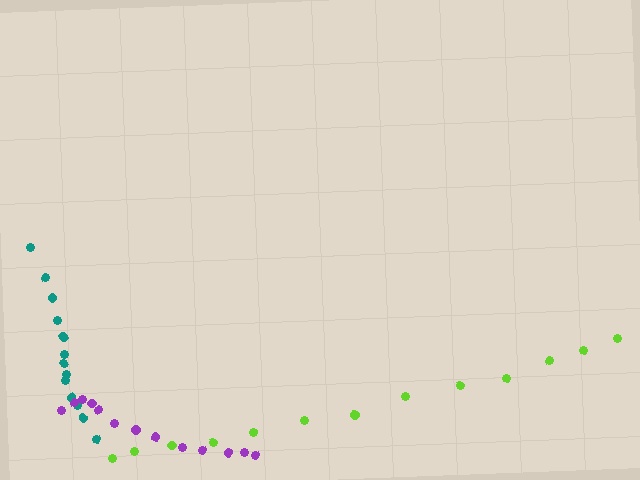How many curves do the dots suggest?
There are 3 distinct paths.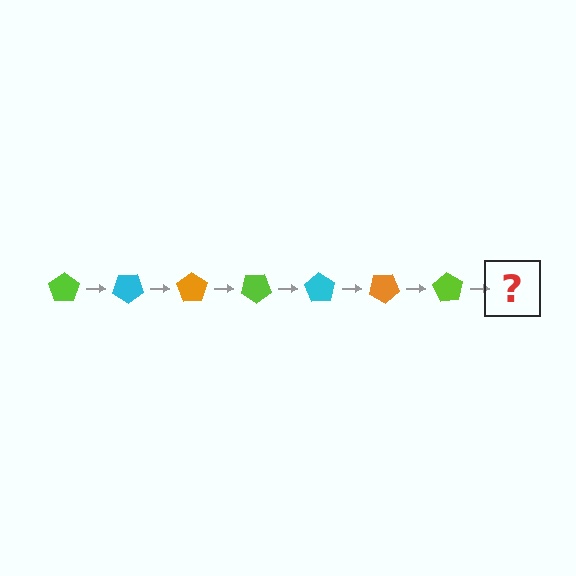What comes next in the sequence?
The next element should be a cyan pentagon, rotated 245 degrees from the start.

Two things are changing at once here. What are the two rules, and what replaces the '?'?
The two rules are that it rotates 35 degrees each step and the color cycles through lime, cyan, and orange. The '?' should be a cyan pentagon, rotated 245 degrees from the start.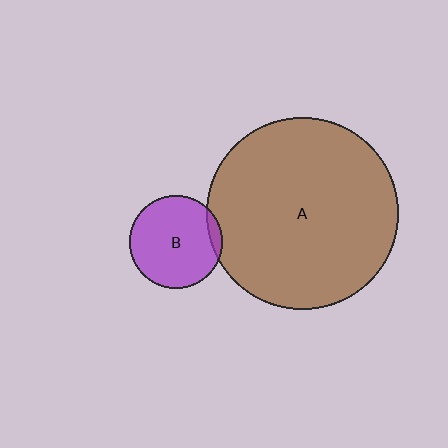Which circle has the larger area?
Circle A (brown).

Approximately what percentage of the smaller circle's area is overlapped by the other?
Approximately 5%.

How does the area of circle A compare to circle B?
Approximately 4.3 times.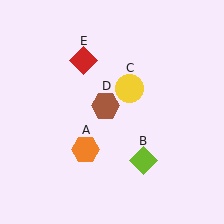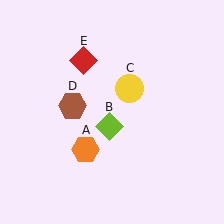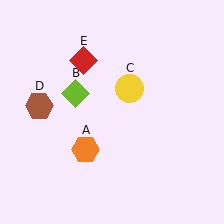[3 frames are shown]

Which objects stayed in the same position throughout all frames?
Orange hexagon (object A) and yellow circle (object C) and red diamond (object E) remained stationary.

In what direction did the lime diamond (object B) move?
The lime diamond (object B) moved up and to the left.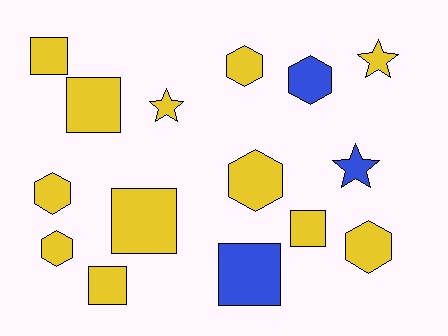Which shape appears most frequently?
Square, with 6 objects.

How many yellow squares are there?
There are 5 yellow squares.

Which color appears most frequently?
Yellow, with 12 objects.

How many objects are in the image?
There are 15 objects.